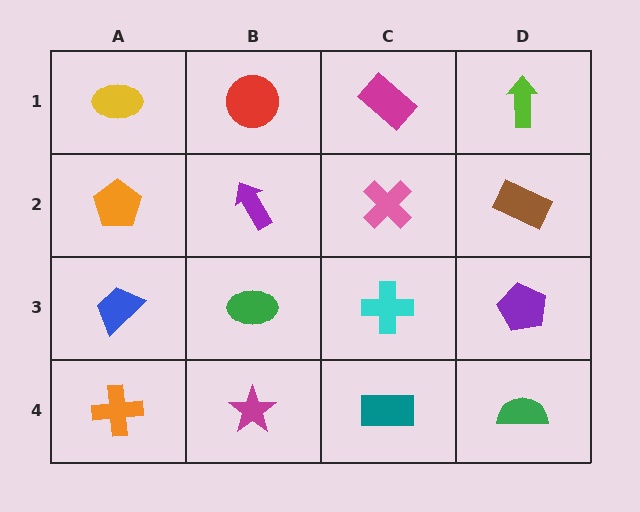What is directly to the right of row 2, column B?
A pink cross.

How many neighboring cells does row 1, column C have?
3.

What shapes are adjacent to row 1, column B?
A purple arrow (row 2, column B), a yellow ellipse (row 1, column A), a magenta rectangle (row 1, column C).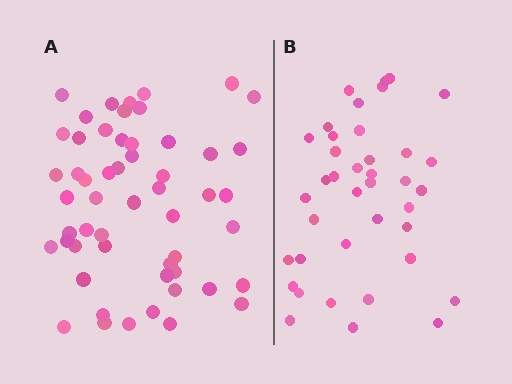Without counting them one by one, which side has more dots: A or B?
Region A (the left region) has more dots.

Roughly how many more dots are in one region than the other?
Region A has approximately 15 more dots than region B.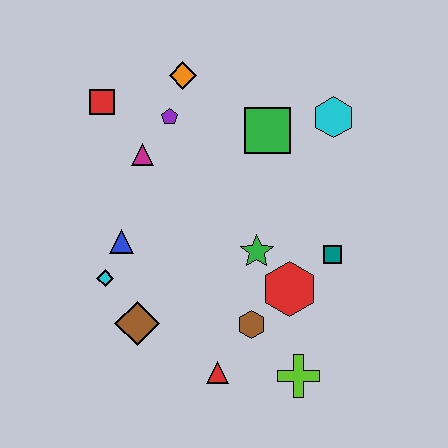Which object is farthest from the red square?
The lime cross is farthest from the red square.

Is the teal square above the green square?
No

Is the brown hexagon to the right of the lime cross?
No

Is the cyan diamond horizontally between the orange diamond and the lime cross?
No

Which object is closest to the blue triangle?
The cyan diamond is closest to the blue triangle.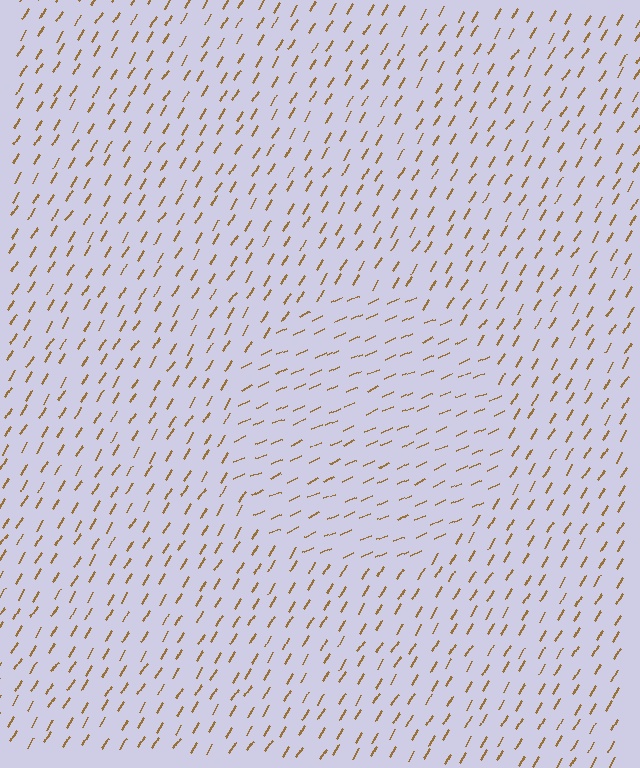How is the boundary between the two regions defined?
The boundary is defined purely by a change in line orientation (approximately 35 degrees difference). All lines are the same color and thickness.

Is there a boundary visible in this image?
Yes, there is a texture boundary formed by a change in line orientation.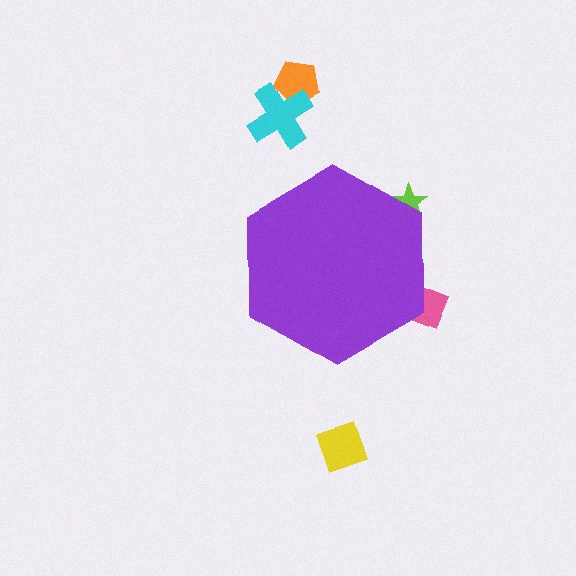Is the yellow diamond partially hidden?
No, the yellow diamond is fully visible.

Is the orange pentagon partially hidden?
No, the orange pentagon is fully visible.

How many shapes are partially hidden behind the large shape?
2 shapes are partially hidden.